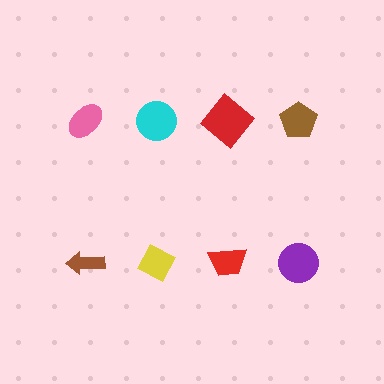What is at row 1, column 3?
A red diamond.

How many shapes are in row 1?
4 shapes.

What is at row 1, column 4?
A brown pentagon.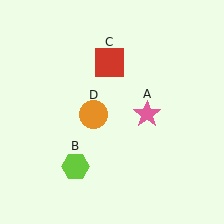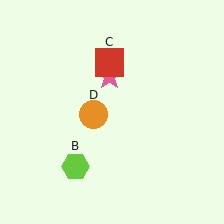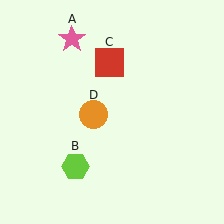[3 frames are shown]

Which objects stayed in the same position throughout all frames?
Lime hexagon (object B) and red square (object C) and orange circle (object D) remained stationary.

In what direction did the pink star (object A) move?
The pink star (object A) moved up and to the left.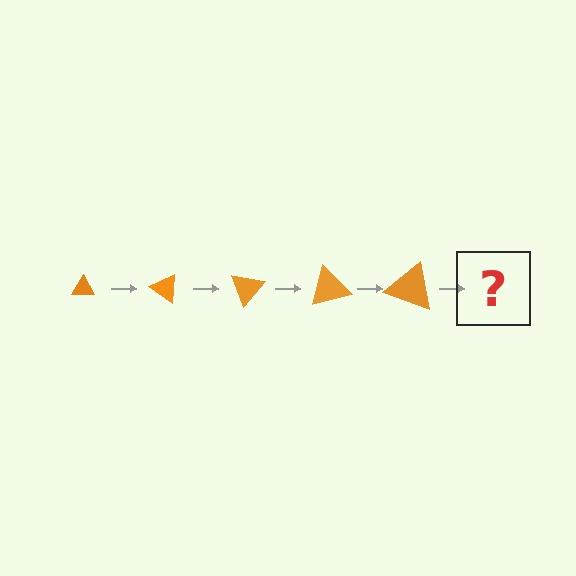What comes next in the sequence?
The next element should be a triangle, larger than the previous one and rotated 175 degrees from the start.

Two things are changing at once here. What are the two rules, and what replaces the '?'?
The two rules are that the triangle grows larger each step and it rotates 35 degrees each step. The '?' should be a triangle, larger than the previous one and rotated 175 degrees from the start.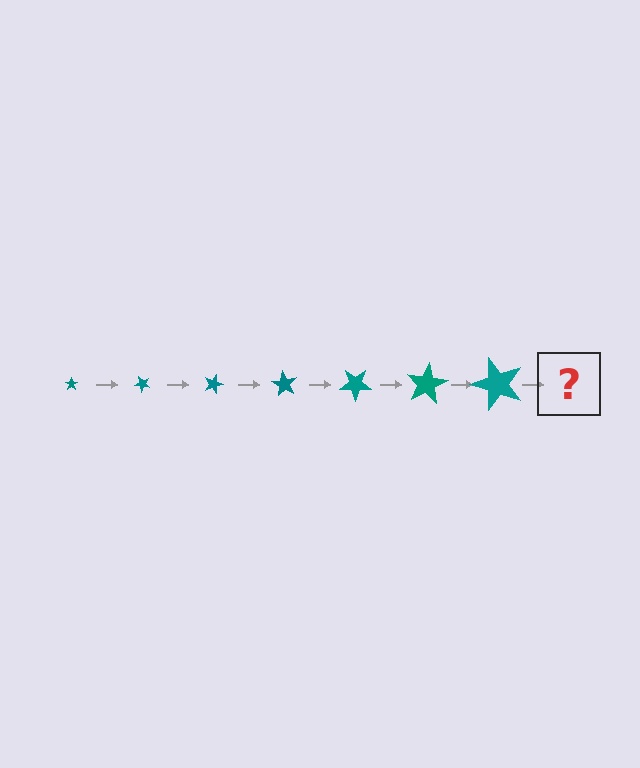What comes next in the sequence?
The next element should be a star, larger than the previous one and rotated 315 degrees from the start.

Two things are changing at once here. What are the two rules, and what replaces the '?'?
The two rules are that the star grows larger each step and it rotates 45 degrees each step. The '?' should be a star, larger than the previous one and rotated 315 degrees from the start.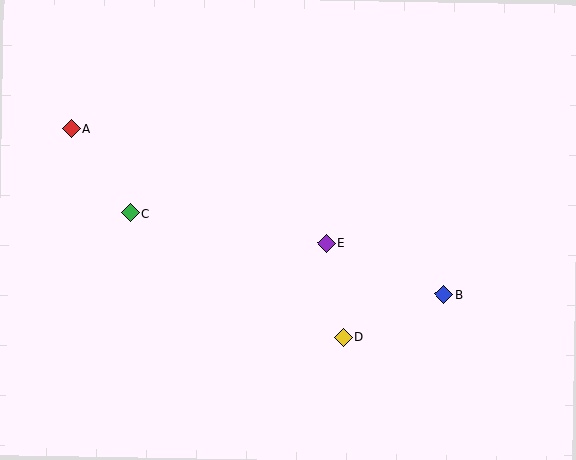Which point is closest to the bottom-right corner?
Point B is closest to the bottom-right corner.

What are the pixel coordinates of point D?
Point D is at (344, 337).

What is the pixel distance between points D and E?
The distance between D and E is 96 pixels.